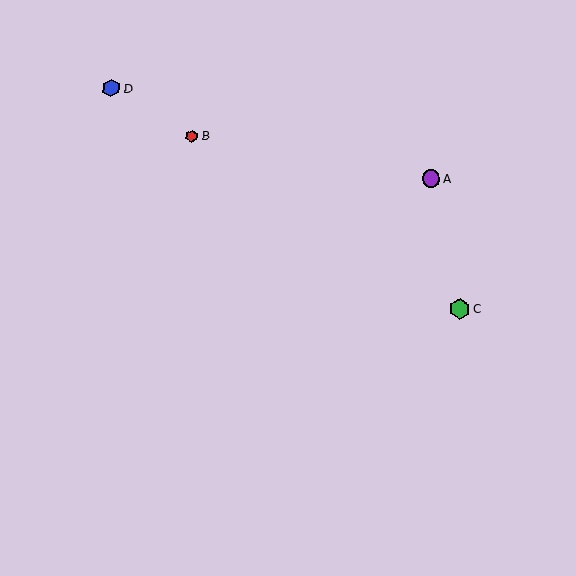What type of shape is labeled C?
Shape C is a green hexagon.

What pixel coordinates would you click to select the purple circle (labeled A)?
Click at (431, 179) to select the purple circle A.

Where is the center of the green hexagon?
The center of the green hexagon is at (460, 309).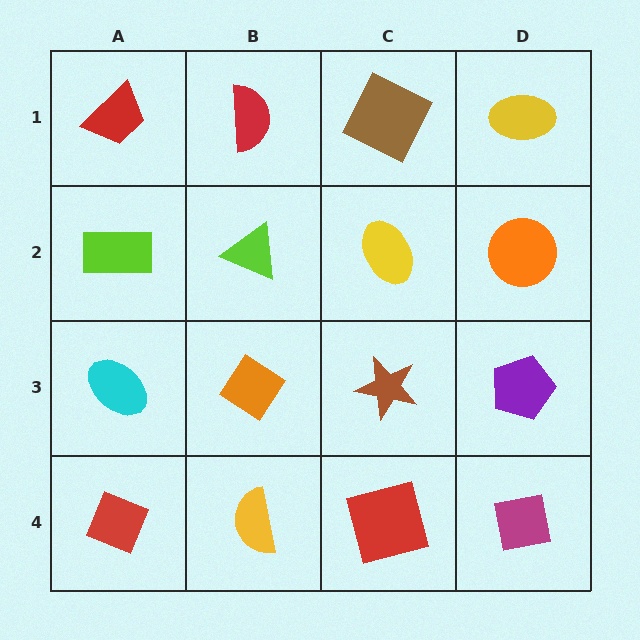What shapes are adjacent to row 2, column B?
A red semicircle (row 1, column B), an orange diamond (row 3, column B), a lime rectangle (row 2, column A), a yellow ellipse (row 2, column C).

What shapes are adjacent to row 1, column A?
A lime rectangle (row 2, column A), a red semicircle (row 1, column B).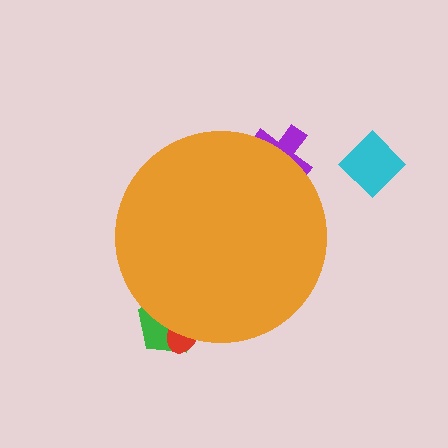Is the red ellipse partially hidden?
Yes, the red ellipse is partially hidden behind the orange circle.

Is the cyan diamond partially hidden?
No, the cyan diamond is fully visible.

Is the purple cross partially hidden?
Yes, the purple cross is partially hidden behind the orange circle.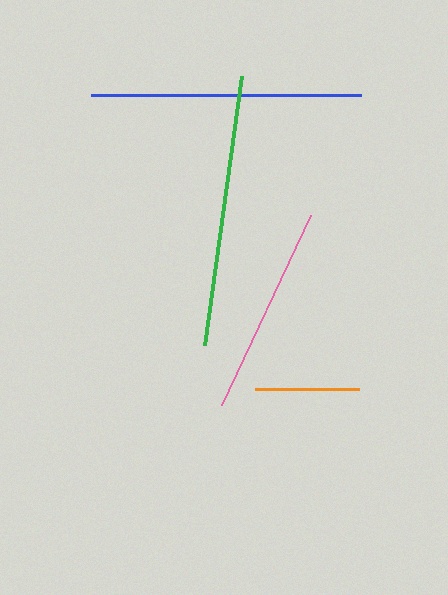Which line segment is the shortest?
The orange line is the shortest at approximately 104 pixels.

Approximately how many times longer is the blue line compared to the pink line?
The blue line is approximately 1.3 times the length of the pink line.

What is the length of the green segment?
The green segment is approximately 271 pixels long.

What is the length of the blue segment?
The blue segment is approximately 270 pixels long.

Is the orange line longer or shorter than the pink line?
The pink line is longer than the orange line.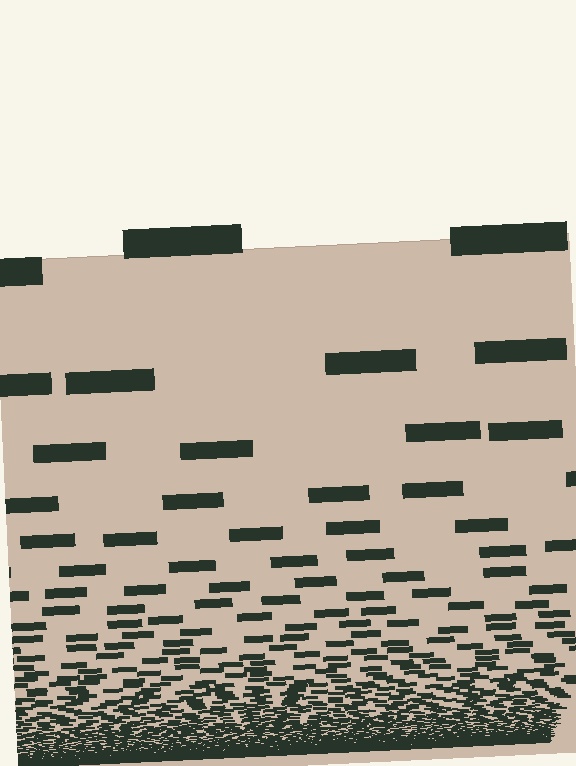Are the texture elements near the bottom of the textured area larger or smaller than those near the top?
Smaller. The gradient is inverted — elements near the bottom are smaller and denser.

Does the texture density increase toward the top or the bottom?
Density increases toward the bottom.